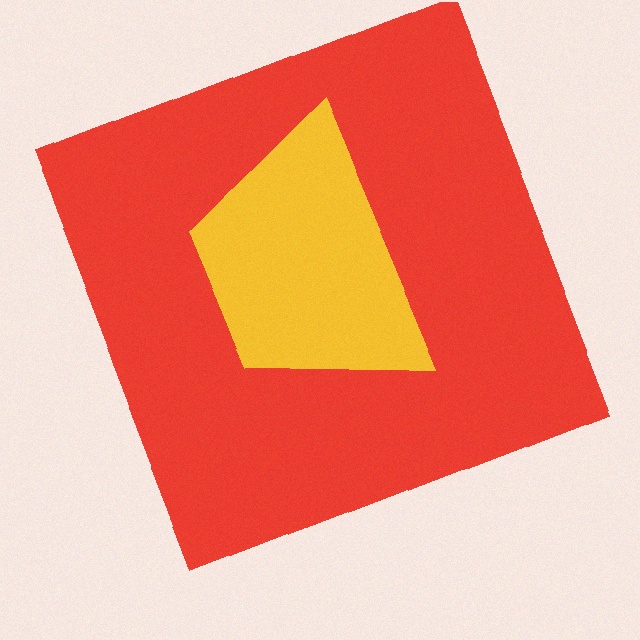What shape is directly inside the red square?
The yellow trapezoid.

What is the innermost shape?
The yellow trapezoid.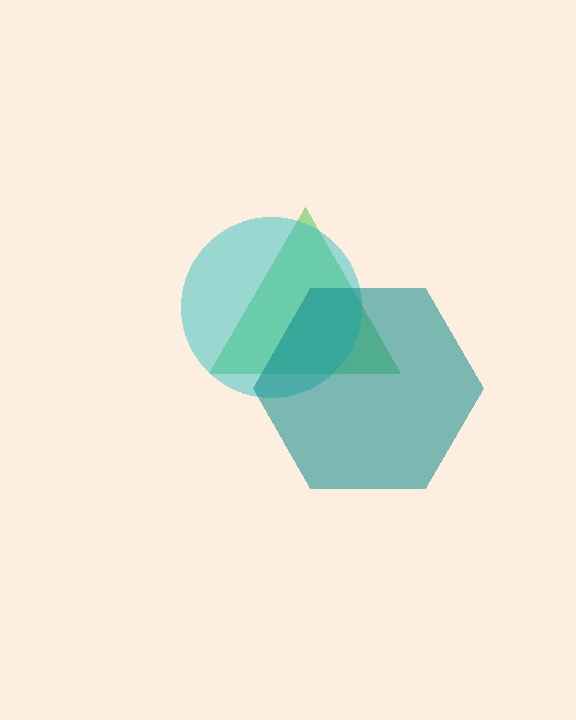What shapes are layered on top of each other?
The layered shapes are: a green triangle, a cyan circle, a teal hexagon.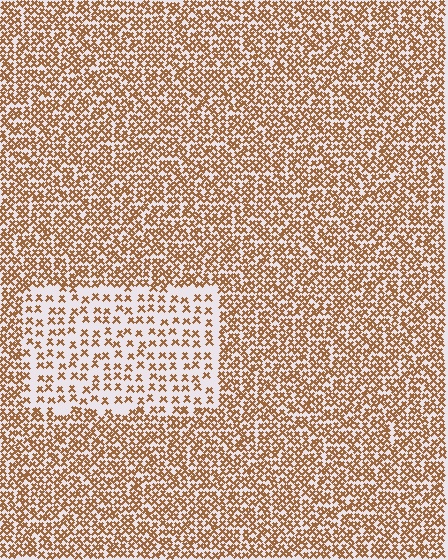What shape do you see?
I see a rectangle.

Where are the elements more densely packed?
The elements are more densely packed outside the rectangle boundary.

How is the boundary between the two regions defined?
The boundary is defined by a change in element density (approximately 2.2x ratio). All elements are the same color, size, and shape.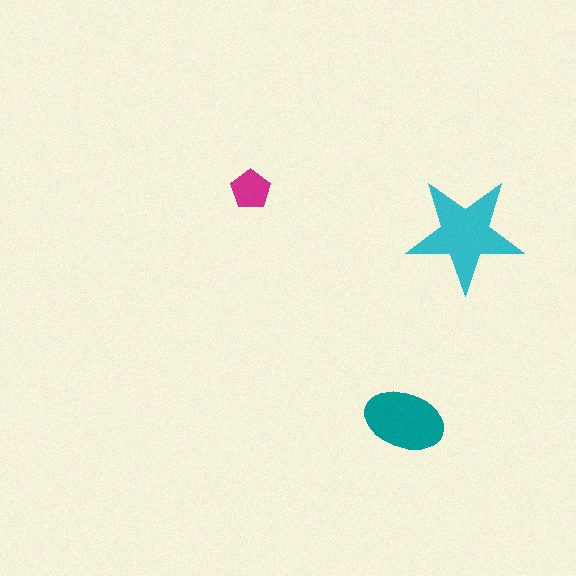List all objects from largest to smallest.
The cyan star, the teal ellipse, the magenta pentagon.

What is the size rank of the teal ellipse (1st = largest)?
2nd.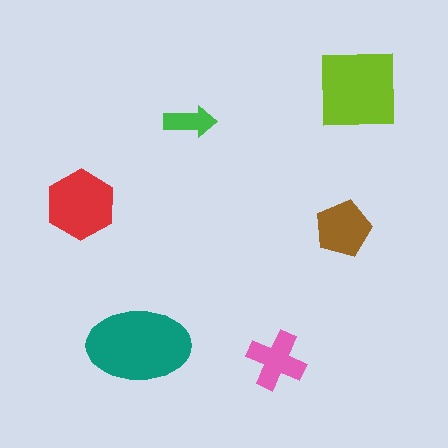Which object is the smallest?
The green arrow.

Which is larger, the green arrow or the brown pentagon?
The brown pentagon.